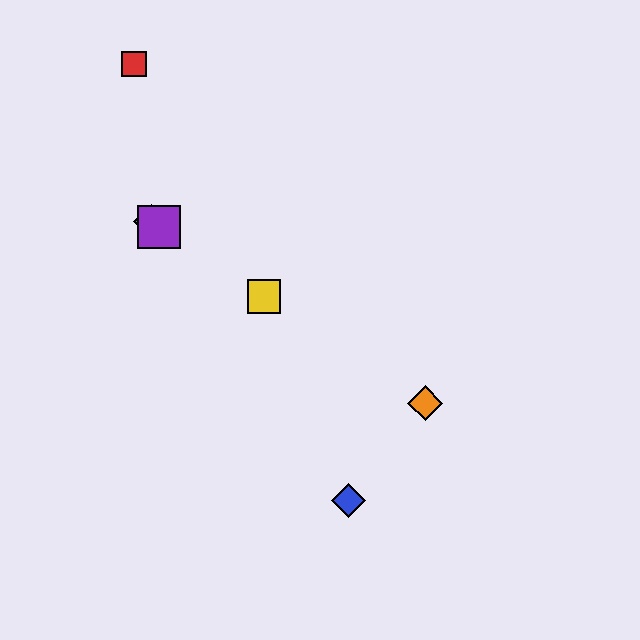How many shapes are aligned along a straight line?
4 shapes (the green diamond, the yellow square, the purple square, the orange diamond) are aligned along a straight line.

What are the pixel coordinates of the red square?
The red square is at (134, 64).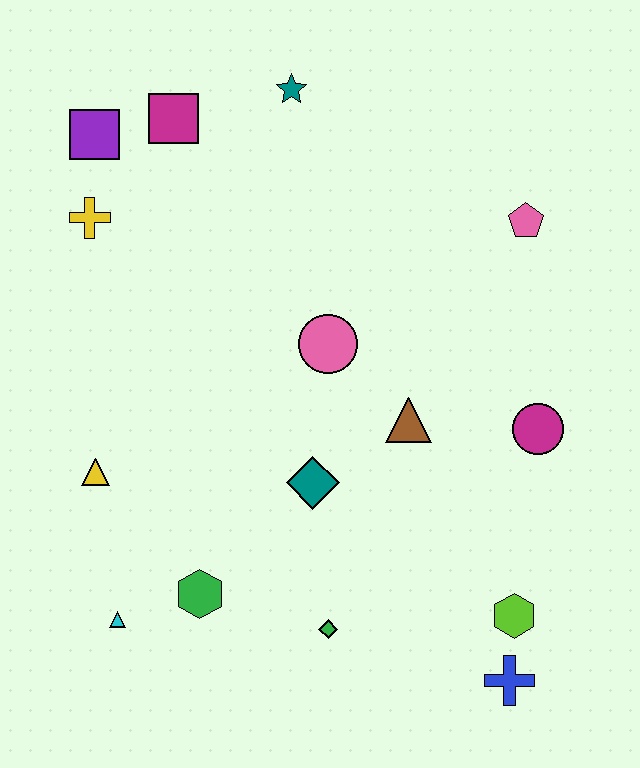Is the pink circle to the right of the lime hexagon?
No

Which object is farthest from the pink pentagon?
The cyan triangle is farthest from the pink pentagon.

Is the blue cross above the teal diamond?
No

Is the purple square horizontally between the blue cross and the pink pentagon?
No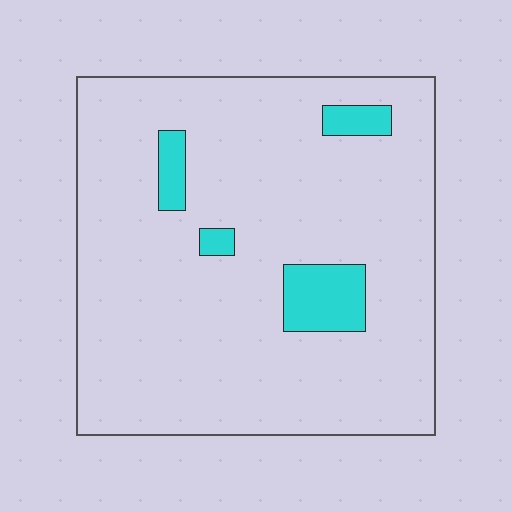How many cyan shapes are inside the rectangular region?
4.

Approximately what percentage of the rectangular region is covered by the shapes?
Approximately 10%.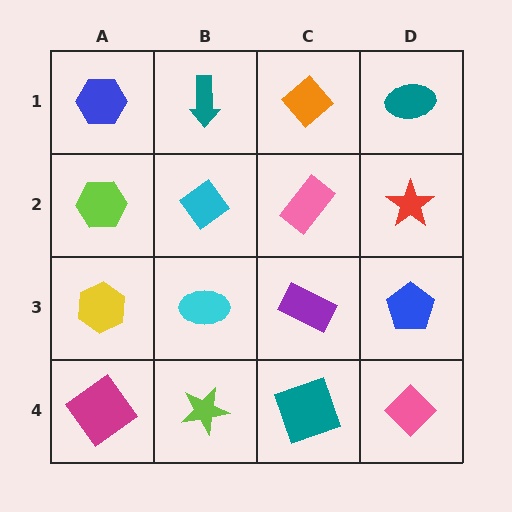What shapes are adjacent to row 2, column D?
A teal ellipse (row 1, column D), a blue pentagon (row 3, column D), a pink rectangle (row 2, column C).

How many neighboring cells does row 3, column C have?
4.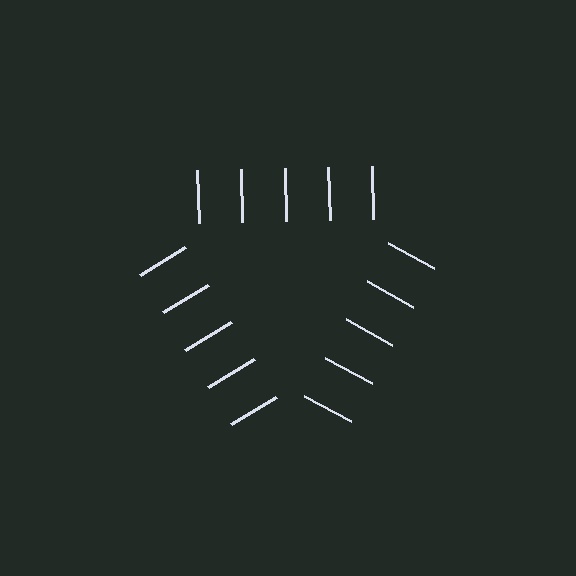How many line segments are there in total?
15 — 5 along each of the 3 edges.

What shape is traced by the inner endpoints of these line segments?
An illusory triangle — the line segments terminate on its edges but no continuous stroke is drawn.